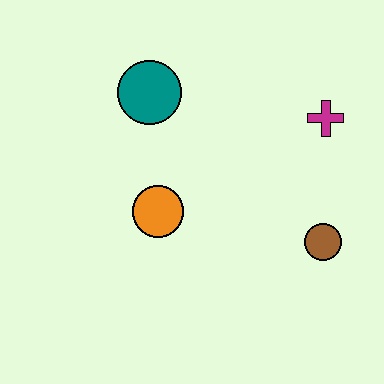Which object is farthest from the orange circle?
The magenta cross is farthest from the orange circle.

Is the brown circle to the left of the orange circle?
No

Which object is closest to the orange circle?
The teal circle is closest to the orange circle.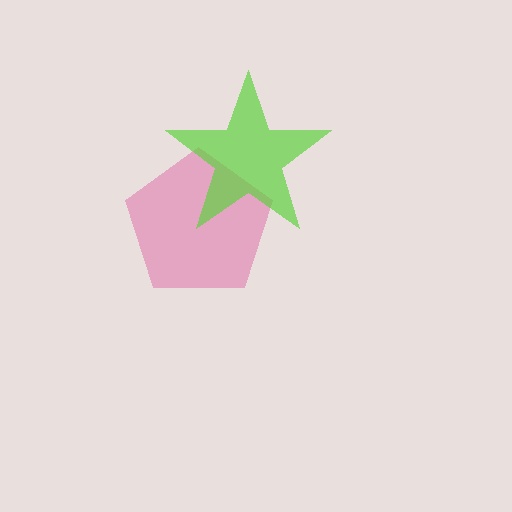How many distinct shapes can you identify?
There are 2 distinct shapes: a pink pentagon, a lime star.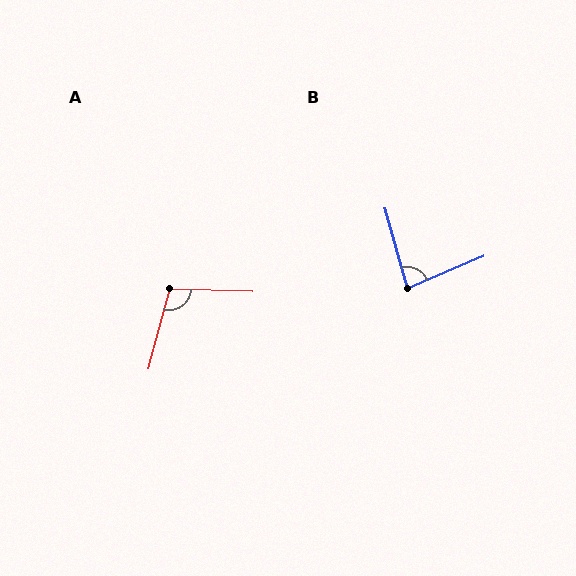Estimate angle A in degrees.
Approximately 103 degrees.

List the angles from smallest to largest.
B (83°), A (103°).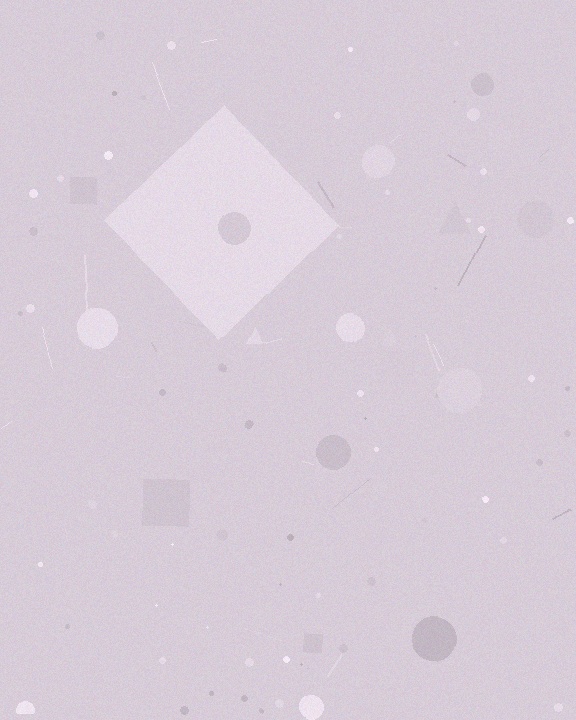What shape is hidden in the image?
A diamond is hidden in the image.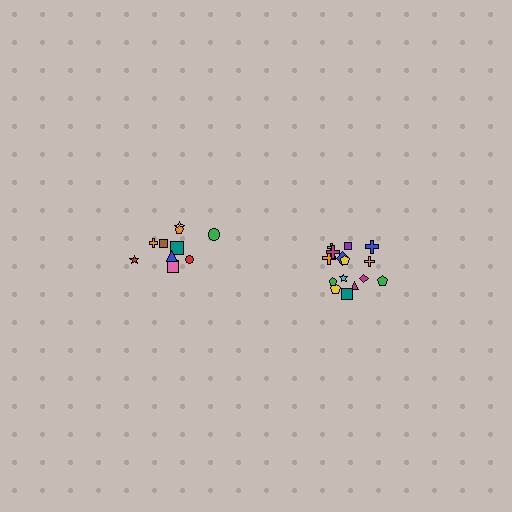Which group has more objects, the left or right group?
The right group.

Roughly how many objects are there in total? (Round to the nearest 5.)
Roughly 25 objects in total.